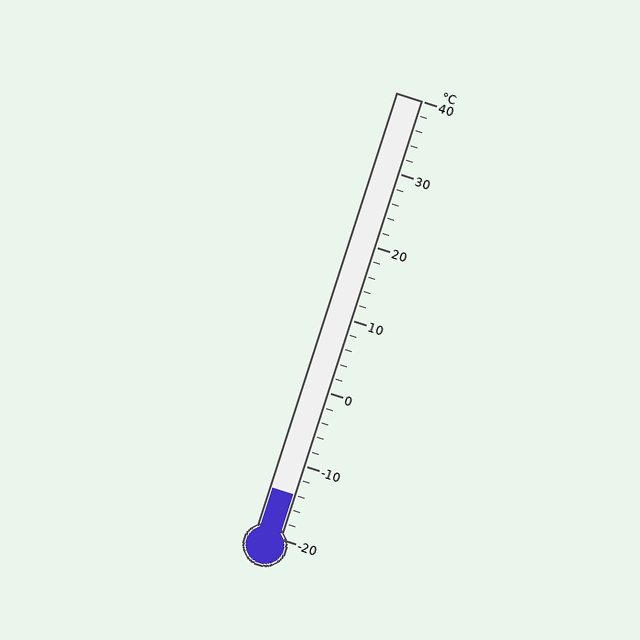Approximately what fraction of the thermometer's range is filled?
The thermometer is filled to approximately 10% of its range.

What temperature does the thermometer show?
The thermometer shows approximately -14°C.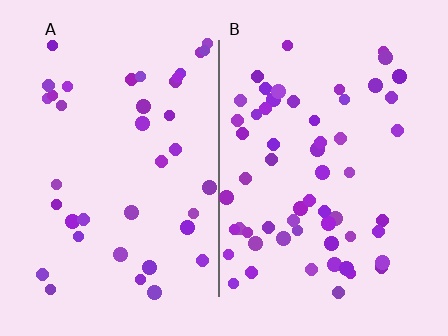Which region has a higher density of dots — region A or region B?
B (the right).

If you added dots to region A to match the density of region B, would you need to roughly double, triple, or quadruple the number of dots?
Approximately double.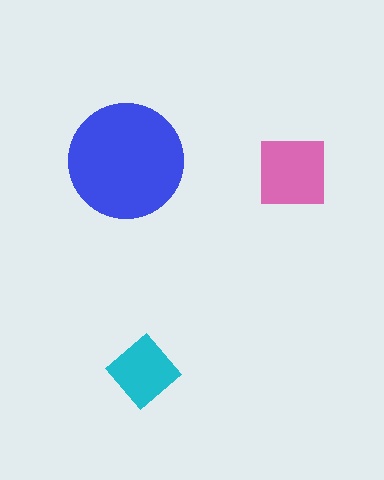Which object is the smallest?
The cyan diamond.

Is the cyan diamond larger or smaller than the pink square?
Smaller.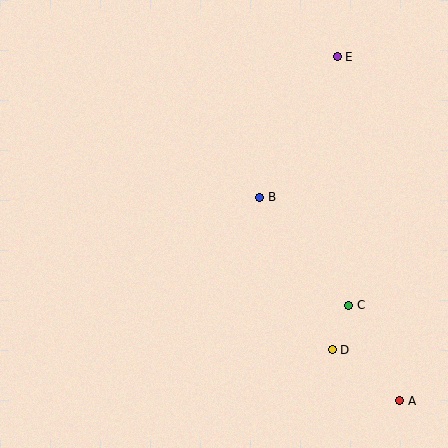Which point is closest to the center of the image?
Point B at (260, 197) is closest to the center.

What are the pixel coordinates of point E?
Point E is at (337, 57).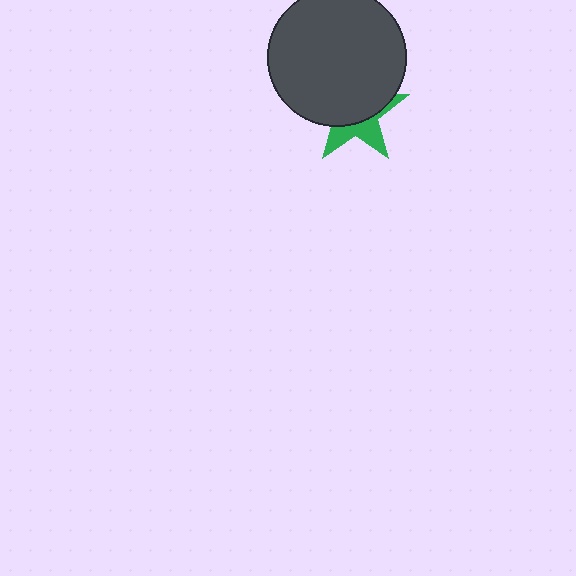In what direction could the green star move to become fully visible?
The green star could move down. That would shift it out from behind the dark gray circle entirely.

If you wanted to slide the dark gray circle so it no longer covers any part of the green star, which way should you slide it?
Slide it up — that is the most direct way to separate the two shapes.